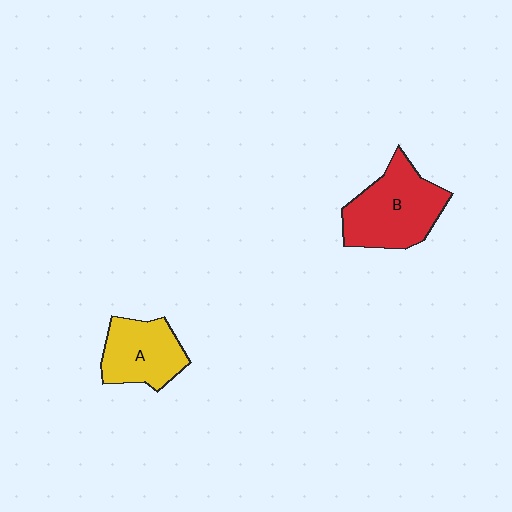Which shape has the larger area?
Shape B (red).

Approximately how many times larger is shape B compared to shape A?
Approximately 1.4 times.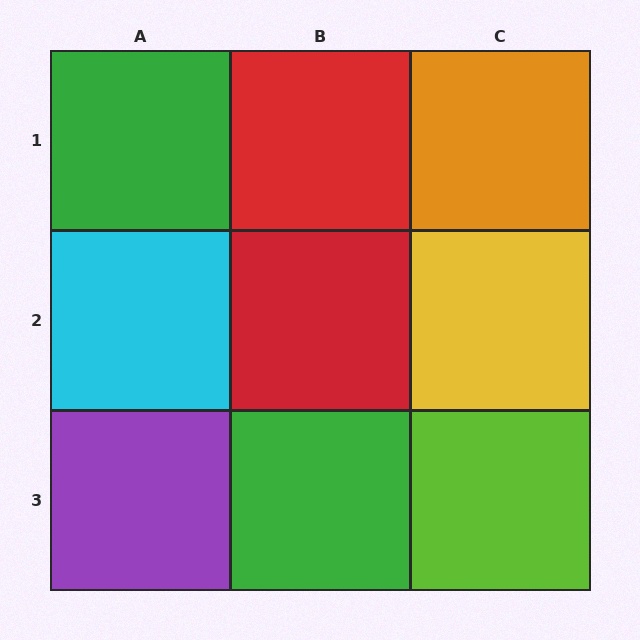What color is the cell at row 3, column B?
Green.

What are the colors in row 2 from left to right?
Cyan, red, yellow.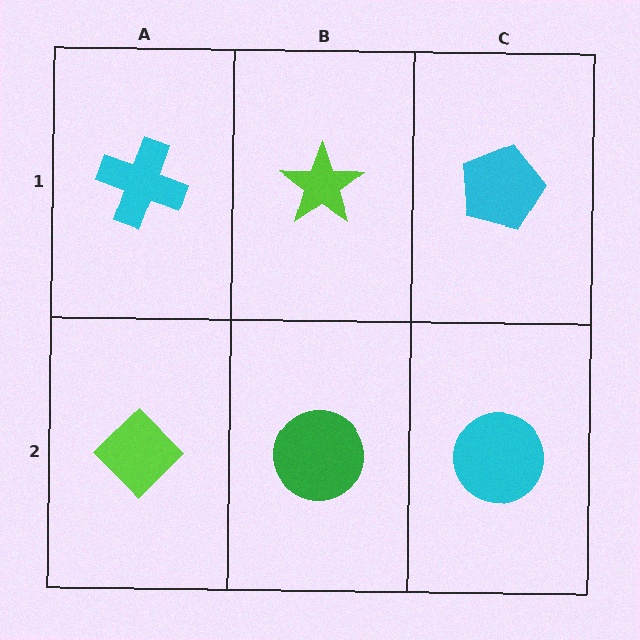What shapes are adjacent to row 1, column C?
A cyan circle (row 2, column C), a lime star (row 1, column B).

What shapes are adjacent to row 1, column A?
A lime diamond (row 2, column A), a lime star (row 1, column B).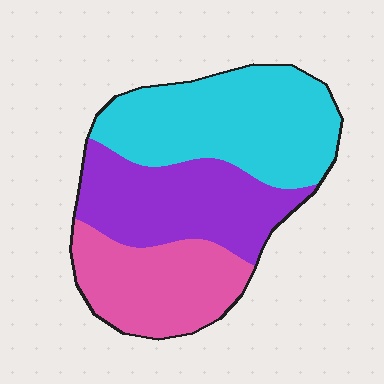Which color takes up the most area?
Cyan, at roughly 40%.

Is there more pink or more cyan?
Cyan.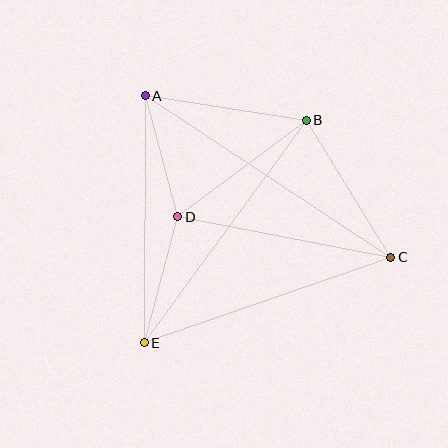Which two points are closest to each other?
Points A and D are closest to each other.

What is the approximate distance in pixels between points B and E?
The distance between B and E is approximately 275 pixels.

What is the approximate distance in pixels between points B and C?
The distance between B and C is approximately 161 pixels.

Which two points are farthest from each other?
Points A and C are farthest from each other.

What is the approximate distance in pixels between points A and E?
The distance between A and E is approximately 247 pixels.